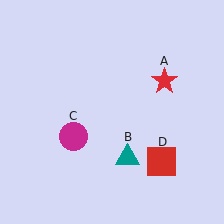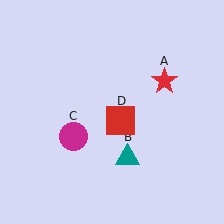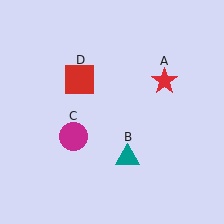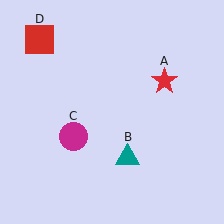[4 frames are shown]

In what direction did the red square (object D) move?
The red square (object D) moved up and to the left.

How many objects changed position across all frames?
1 object changed position: red square (object D).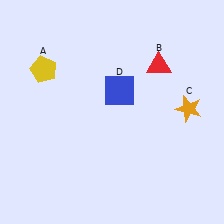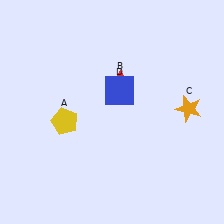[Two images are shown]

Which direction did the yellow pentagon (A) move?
The yellow pentagon (A) moved down.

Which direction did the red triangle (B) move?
The red triangle (B) moved left.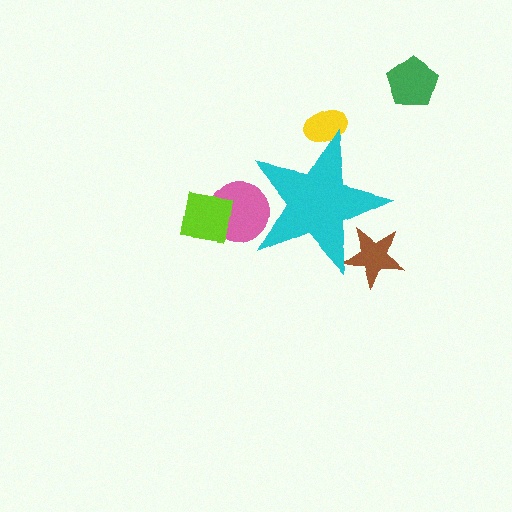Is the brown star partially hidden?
Yes, the brown star is partially hidden behind the cyan star.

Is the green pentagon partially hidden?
No, the green pentagon is fully visible.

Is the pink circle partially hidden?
Yes, the pink circle is partially hidden behind the cyan star.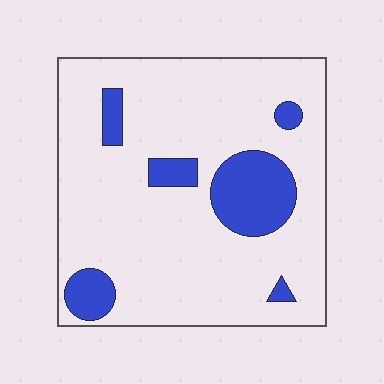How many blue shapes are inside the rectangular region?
6.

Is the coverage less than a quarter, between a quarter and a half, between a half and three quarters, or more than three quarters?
Less than a quarter.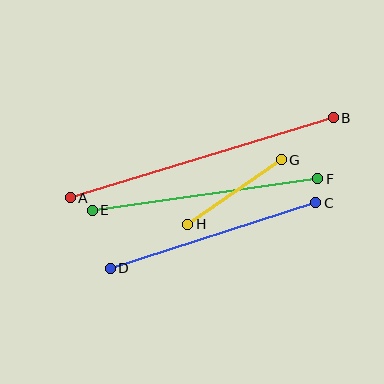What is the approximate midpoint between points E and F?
The midpoint is at approximately (205, 195) pixels.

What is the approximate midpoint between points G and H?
The midpoint is at approximately (235, 192) pixels.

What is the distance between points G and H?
The distance is approximately 114 pixels.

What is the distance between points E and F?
The distance is approximately 227 pixels.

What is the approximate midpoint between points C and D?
The midpoint is at approximately (213, 236) pixels.